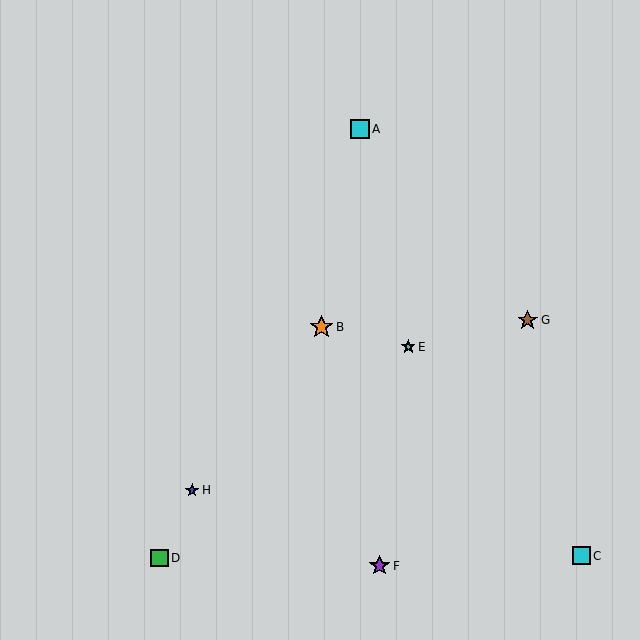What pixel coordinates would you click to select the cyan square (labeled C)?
Click at (581, 556) to select the cyan square C.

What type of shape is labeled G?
Shape G is a brown star.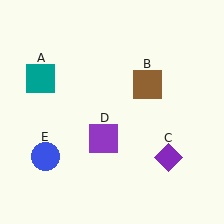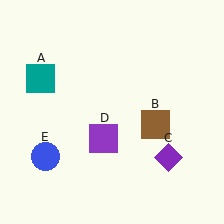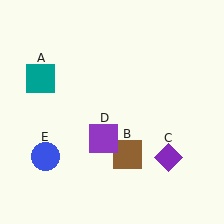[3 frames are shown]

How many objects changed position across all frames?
1 object changed position: brown square (object B).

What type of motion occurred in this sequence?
The brown square (object B) rotated clockwise around the center of the scene.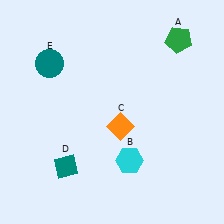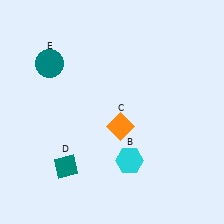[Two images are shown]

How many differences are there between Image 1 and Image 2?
There is 1 difference between the two images.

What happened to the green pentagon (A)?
The green pentagon (A) was removed in Image 2. It was in the top-right area of Image 1.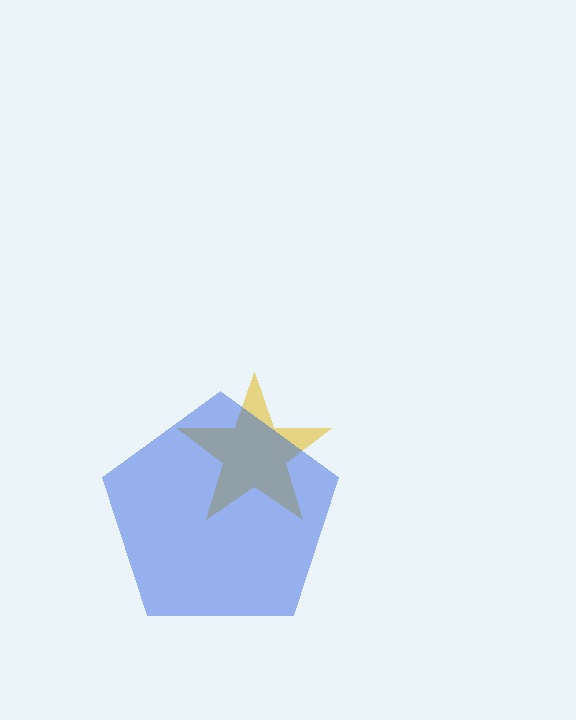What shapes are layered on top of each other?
The layered shapes are: a yellow star, a blue pentagon.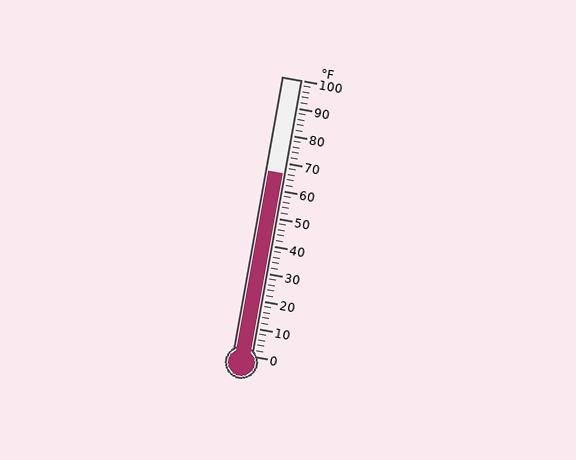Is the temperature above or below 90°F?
The temperature is below 90°F.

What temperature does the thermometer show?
The thermometer shows approximately 66°F.